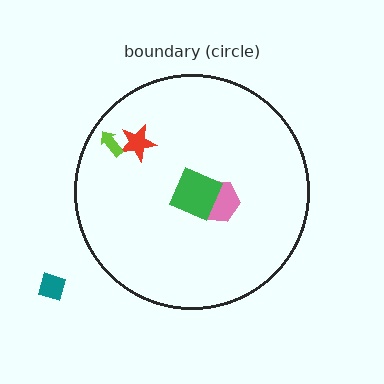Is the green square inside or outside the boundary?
Inside.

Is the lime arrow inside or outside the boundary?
Inside.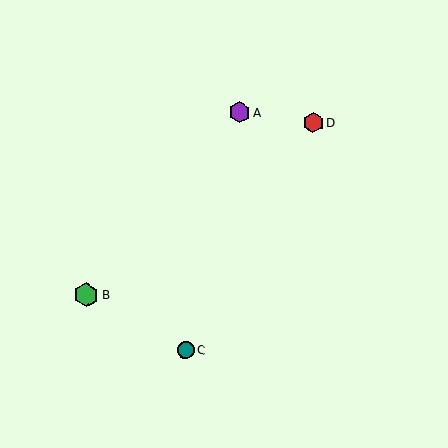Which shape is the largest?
The green hexagon (labeled B) is the largest.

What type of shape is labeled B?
Shape B is a green hexagon.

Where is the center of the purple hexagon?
The center of the purple hexagon is at (240, 112).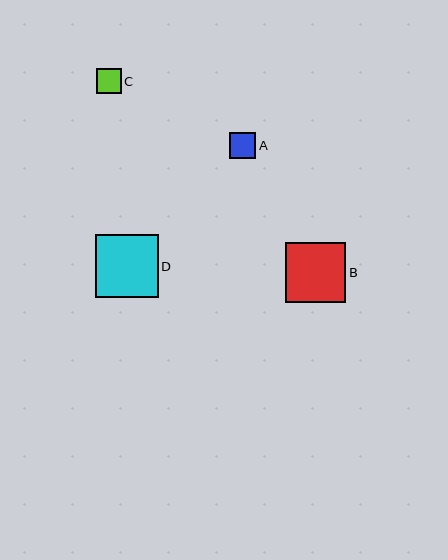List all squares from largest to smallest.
From largest to smallest: D, B, A, C.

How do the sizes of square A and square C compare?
Square A and square C are approximately the same size.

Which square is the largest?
Square D is the largest with a size of approximately 62 pixels.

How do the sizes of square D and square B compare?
Square D and square B are approximately the same size.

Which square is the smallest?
Square C is the smallest with a size of approximately 25 pixels.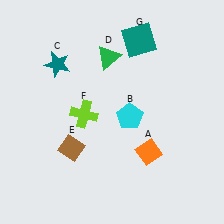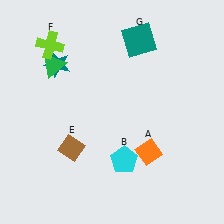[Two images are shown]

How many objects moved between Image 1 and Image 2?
3 objects moved between the two images.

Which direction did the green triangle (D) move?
The green triangle (D) moved left.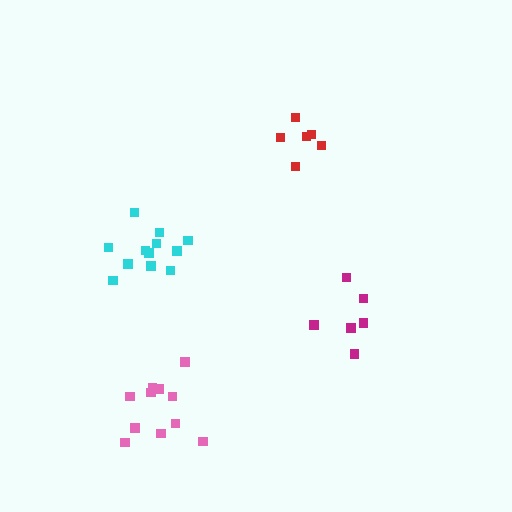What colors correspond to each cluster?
The clusters are colored: pink, magenta, red, cyan.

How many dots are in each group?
Group 1: 11 dots, Group 2: 6 dots, Group 3: 6 dots, Group 4: 12 dots (35 total).